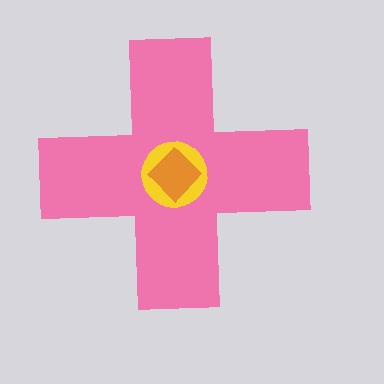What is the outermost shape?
The pink cross.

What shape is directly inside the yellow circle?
The orange diamond.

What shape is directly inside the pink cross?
The yellow circle.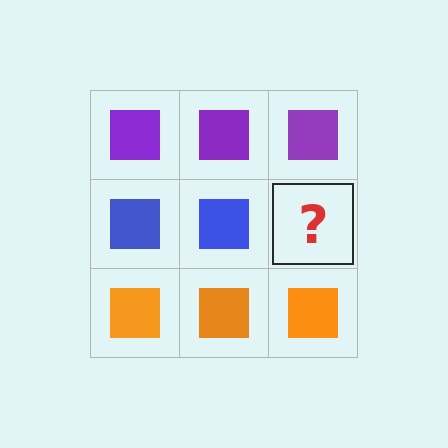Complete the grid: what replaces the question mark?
The question mark should be replaced with a blue square.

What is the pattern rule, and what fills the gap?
The rule is that each row has a consistent color. The gap should be filled with a blue square.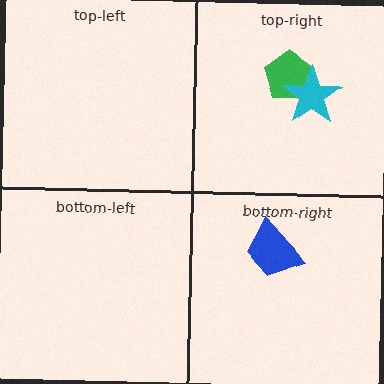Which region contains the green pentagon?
The top-right region.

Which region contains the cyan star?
The top-right region.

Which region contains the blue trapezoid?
The bottom-right region.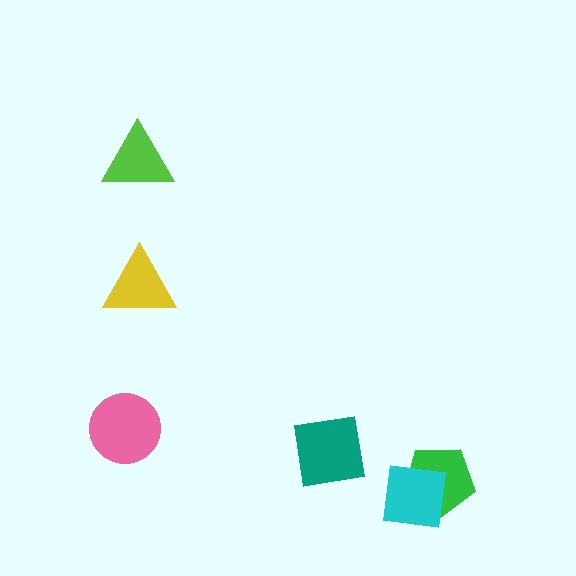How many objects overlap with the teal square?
0 objects overlap with the teal square.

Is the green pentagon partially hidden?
Yes, it is partially covered by another shape.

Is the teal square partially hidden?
No, no other shape covers it.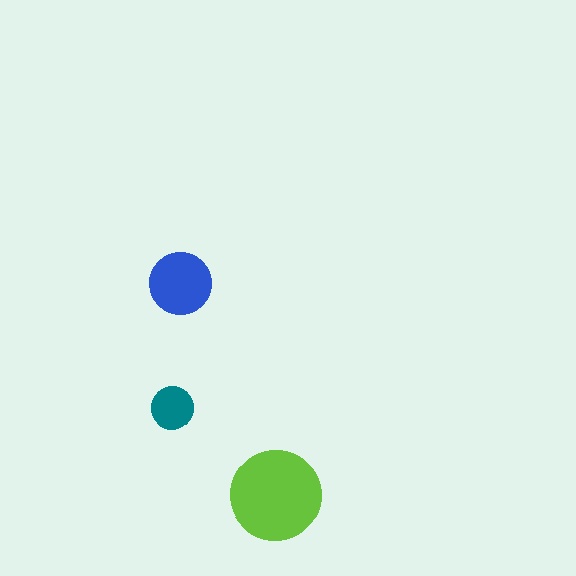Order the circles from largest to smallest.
the lime one, the blue one, the teal one.